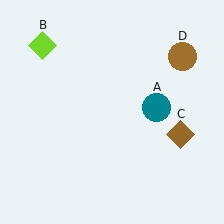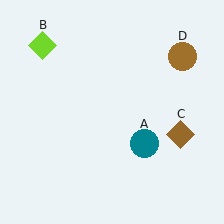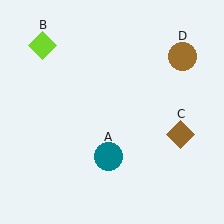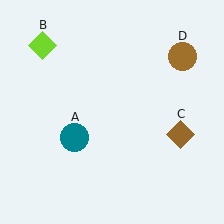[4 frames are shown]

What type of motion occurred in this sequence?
The teal circle (object A) rotated clockwise around the center of the scene.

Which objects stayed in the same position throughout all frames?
Lime diamond (object B) and brown diamond (object C) and brown circle (object D) remained stationary.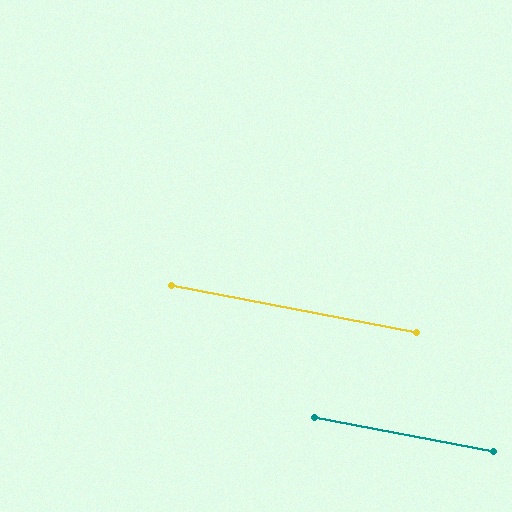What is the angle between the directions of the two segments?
Approximately 0 degrees.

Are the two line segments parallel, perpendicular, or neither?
Parallel — their directions differ by only 0.1°.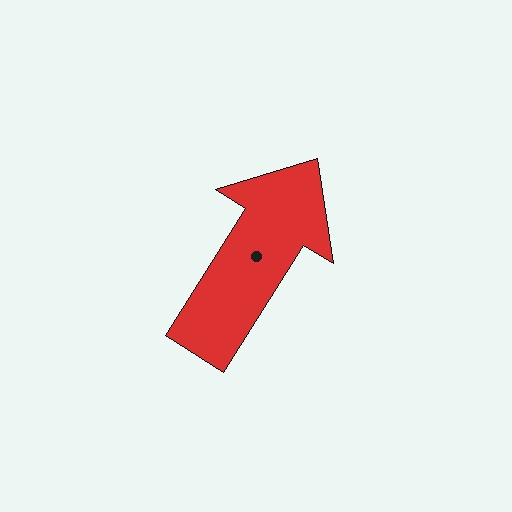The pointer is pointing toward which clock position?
Roughly 1 o'clock.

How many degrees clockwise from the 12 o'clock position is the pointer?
Approximately 32 degrees.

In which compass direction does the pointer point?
Northeast.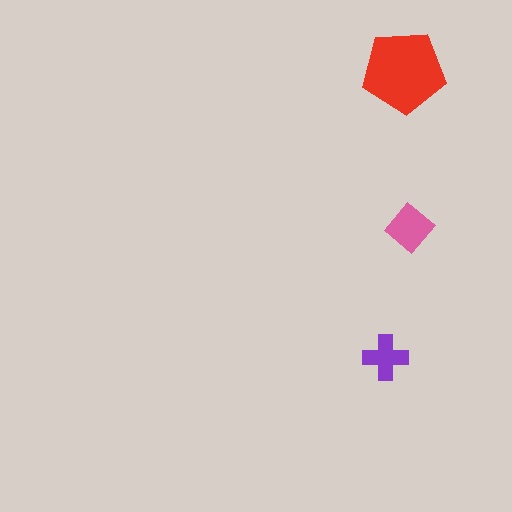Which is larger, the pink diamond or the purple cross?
The pink diamond.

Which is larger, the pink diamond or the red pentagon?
The red pentagon.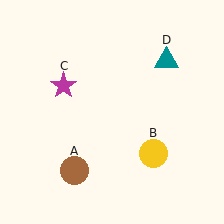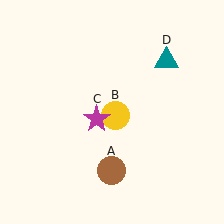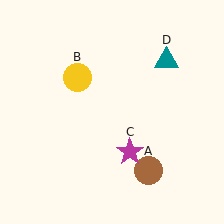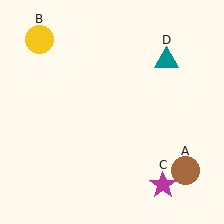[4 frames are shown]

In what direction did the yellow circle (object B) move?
The yellow circle (object B) moved up and to the left.